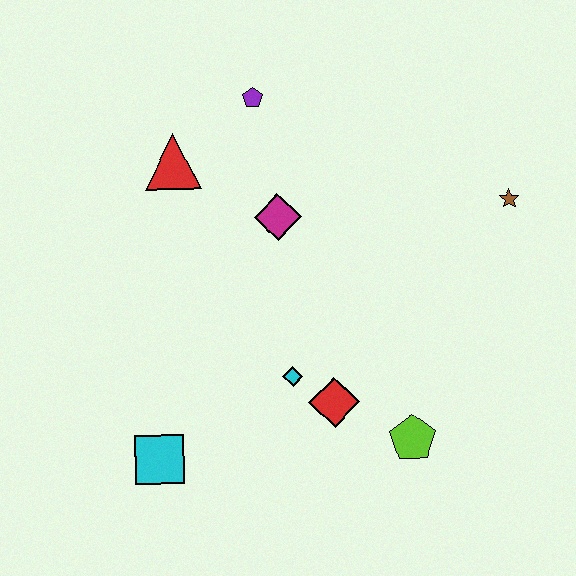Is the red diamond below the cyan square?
No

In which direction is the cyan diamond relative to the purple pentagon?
The cyan diamond is below the purple pentagon.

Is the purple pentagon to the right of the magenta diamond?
No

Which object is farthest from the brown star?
The cyan square is farthest from the brown star.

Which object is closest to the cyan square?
The cyan diamond is closest to the cyan square.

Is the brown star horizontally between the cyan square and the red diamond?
No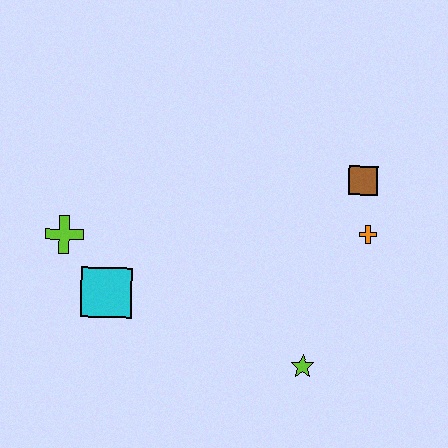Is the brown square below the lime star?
No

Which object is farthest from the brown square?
The lime cross is farthest from the brown square.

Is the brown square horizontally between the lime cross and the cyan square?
No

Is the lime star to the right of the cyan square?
Yes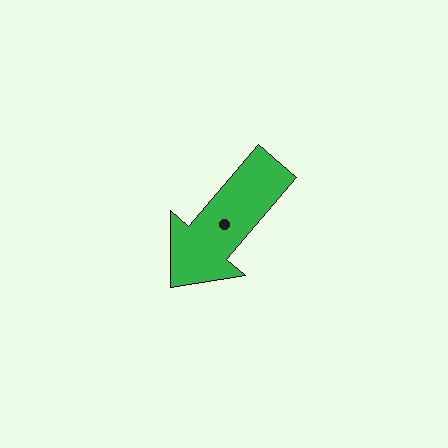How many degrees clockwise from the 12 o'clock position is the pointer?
Approximately 220 degrees.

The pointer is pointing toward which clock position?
Roughly 7 o'clock.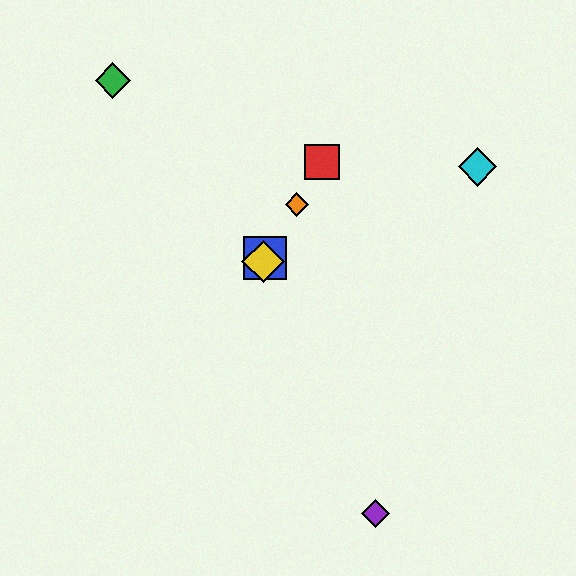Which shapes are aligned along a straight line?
The red square, the blue square, the yellow diamond, the orange diamond are aligned along a straight line.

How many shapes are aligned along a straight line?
4 shapes (the red square, the blue square, the yellow diamond, the orange diamond) are aligned along a straight line.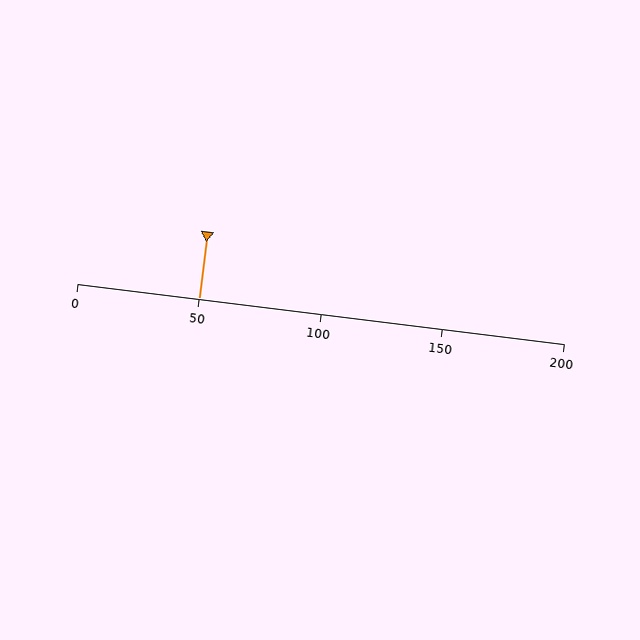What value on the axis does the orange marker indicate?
The marker indicates approximately 50.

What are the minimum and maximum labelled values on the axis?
The axis runs from 0 to 200.